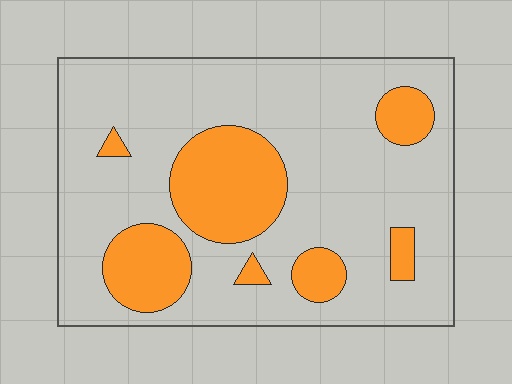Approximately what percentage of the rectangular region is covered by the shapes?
Approximately 25%.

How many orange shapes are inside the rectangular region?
7.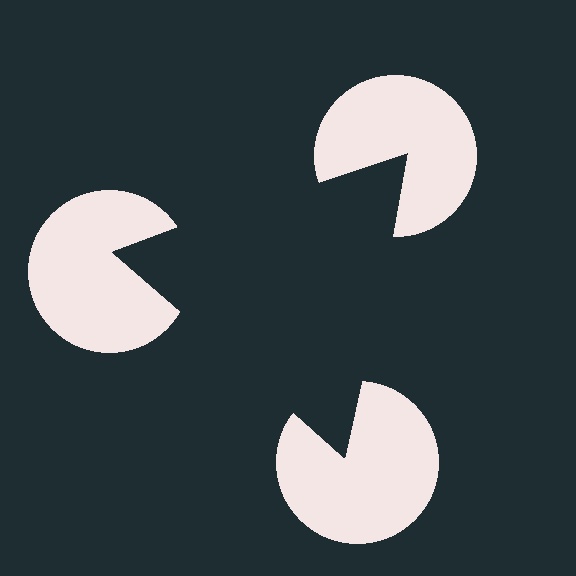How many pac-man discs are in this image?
There are 3 — one at each vertex of the illusory triangle.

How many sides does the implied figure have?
3 sides.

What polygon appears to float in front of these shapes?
An illusory triangle — its edges are inferred from the aligned wedge cuts in the pac-man discs, not physically drawn.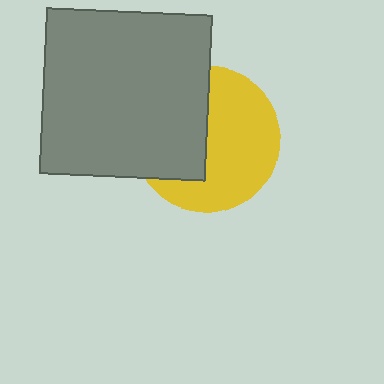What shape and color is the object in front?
The object in front is a gray square.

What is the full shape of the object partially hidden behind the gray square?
The partially hidden object is a yellow circle.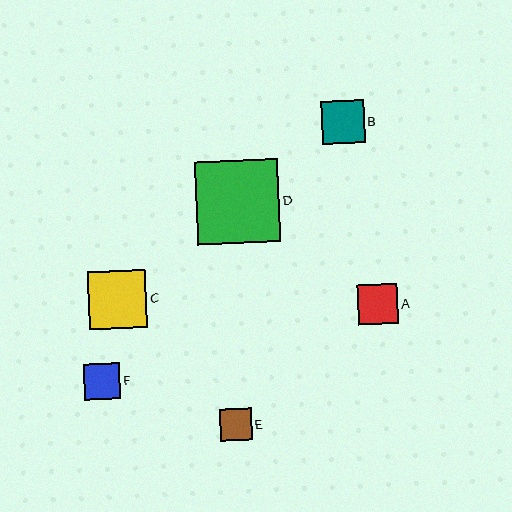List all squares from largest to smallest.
From largest to smallest: D, C, B, A, F, E.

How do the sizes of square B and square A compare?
Square B and square A are approximately the same size.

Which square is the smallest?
Square E is the smallest with a size of approximately 32 pixels.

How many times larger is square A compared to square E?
Square A is approximately 1.3 times the size of square E.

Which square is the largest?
Square D is the largest with a size of approximately 84 pixels.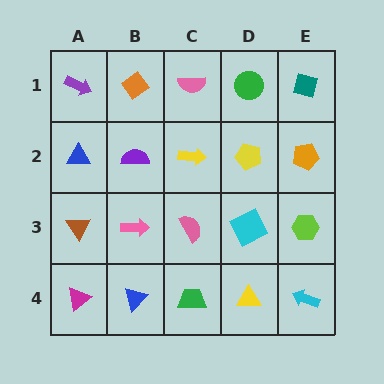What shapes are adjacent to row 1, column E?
An orange pentagon (row 2, column E), a green circle (row 1, column D).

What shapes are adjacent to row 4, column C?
A pink semicircle (row 3, column C), a blue triangle (row 4, column B), a yellow triangle (row 4, column D).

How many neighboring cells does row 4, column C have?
3.